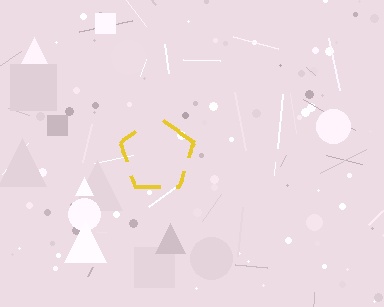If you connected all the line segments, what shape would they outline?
They would outline a pentagon.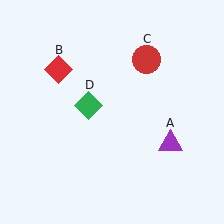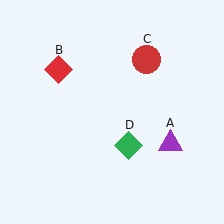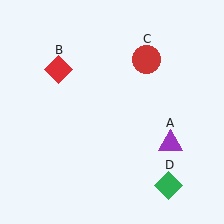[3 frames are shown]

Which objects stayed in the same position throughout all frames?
Purple triangle (object A) and red diamond (object B) and red circle (object C) remained stationary.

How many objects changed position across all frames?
1 object changed position: green diamond (object D).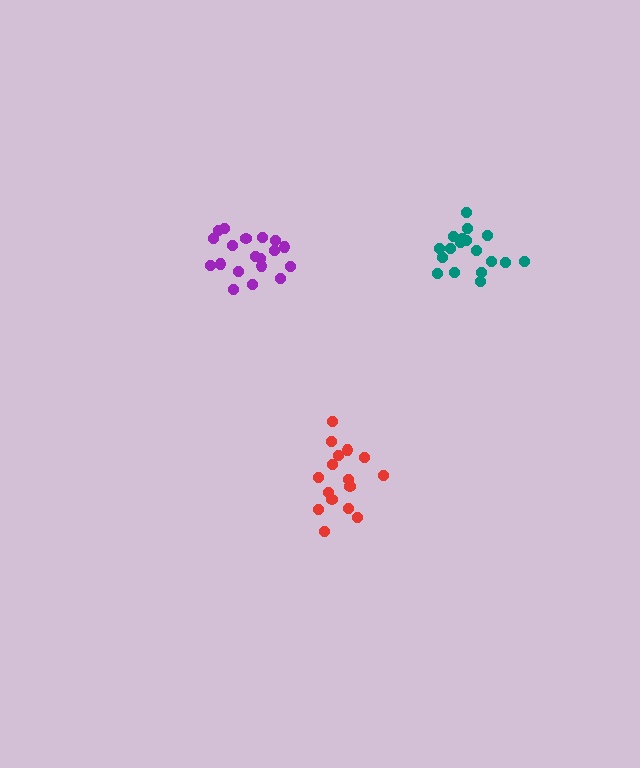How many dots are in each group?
Group 1: 20 dots, Group 2: 18 dots, Group 3: 16 dots (54 total).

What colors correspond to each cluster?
The clusters are colored: purple, teal, red.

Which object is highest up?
The purple cluster is topmost.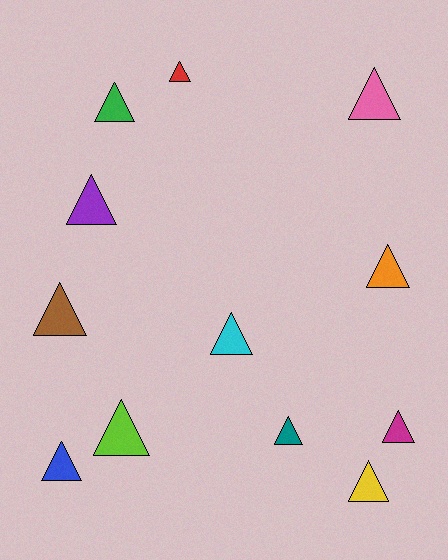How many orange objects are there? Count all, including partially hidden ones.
There is 1 orange object.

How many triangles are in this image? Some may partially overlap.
There are 12 triangles.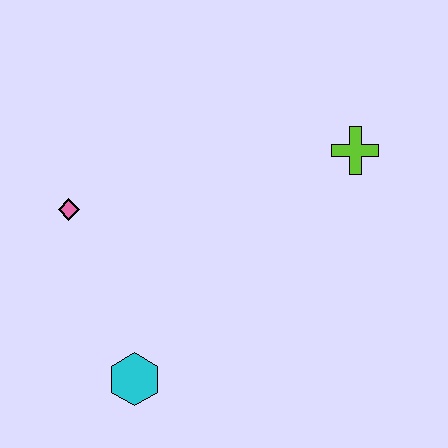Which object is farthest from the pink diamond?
The lime cross is farthest from the pink diamond.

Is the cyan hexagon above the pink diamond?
No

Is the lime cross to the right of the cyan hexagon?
Yes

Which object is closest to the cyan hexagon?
The pink diamond is closest to the cyan hexagon.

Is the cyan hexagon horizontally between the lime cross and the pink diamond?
Yes